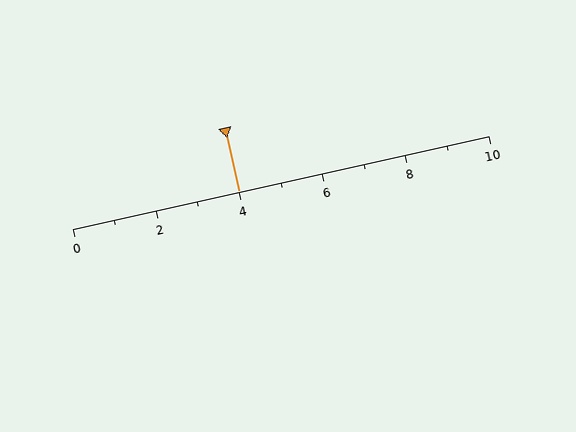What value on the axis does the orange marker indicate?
The marker indicates approximately 4.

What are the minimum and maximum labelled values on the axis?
The axis runs from 0 to 10.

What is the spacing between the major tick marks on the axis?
The major ticks are spaced 2 apart.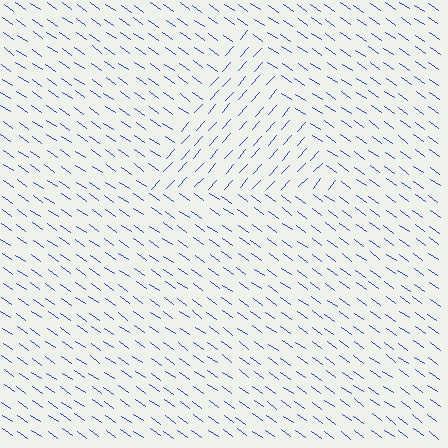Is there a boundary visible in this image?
Yes, there is a texture boundary formed by a change in line orientation.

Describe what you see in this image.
The image is filled with small blue line segments. A triangle region in the image has lines oriented differently from the surrounding lines, creating a visible texture boundary.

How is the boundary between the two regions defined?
The boundary is defined purely by a change in line orientation (approximately 83 degrees difference). All lines are the same color and thickness.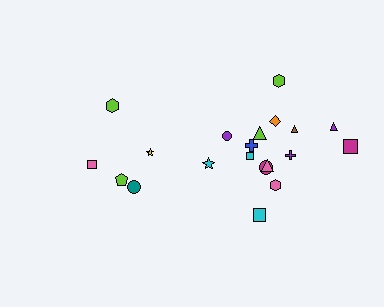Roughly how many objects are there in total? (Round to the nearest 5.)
Roughly 20 objects in total.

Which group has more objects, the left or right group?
The right group.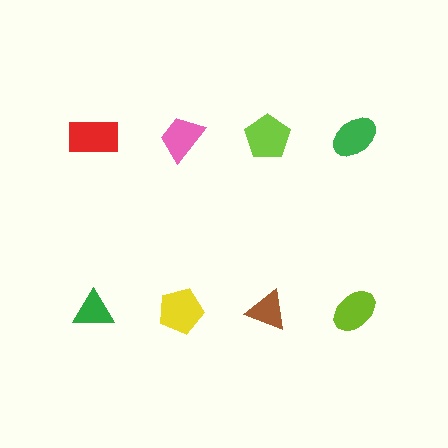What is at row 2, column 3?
A brown triangle.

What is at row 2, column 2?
A yellow pentagon.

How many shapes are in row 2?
4 shapes.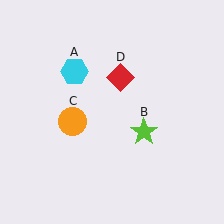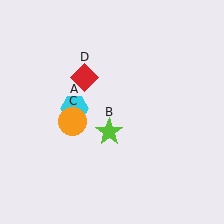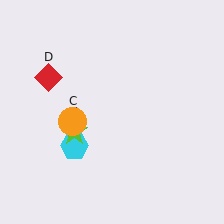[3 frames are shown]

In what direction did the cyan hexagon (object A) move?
The cyan hexagon (object A) moved down.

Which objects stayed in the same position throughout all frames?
Orange circle (object C) remained stationary.